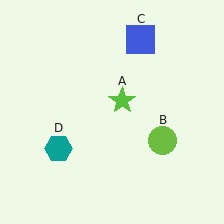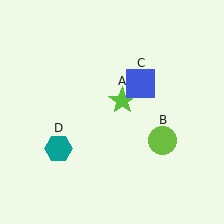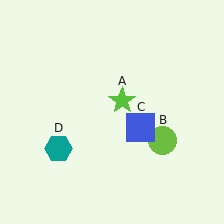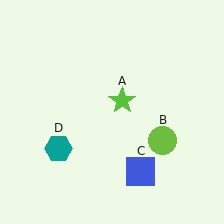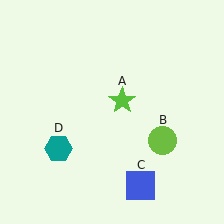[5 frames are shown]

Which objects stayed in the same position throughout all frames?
Lime star (object A) and lime circle (object B) and teal hexagon (object D) remained stationary.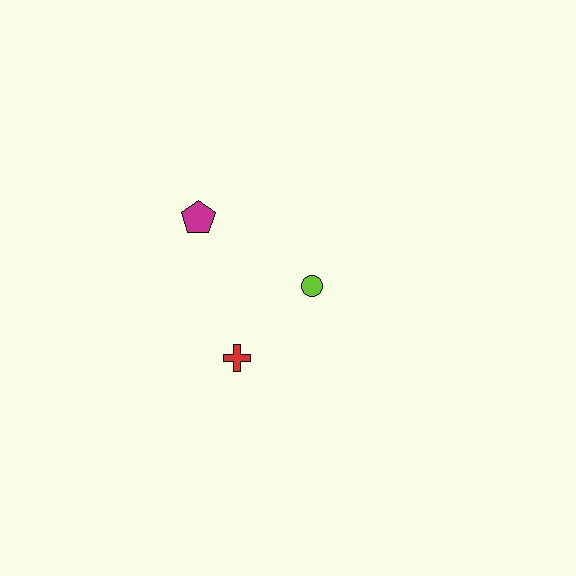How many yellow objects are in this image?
There are no yellow objects.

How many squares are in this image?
There are no squares.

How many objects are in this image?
There are 3 objects.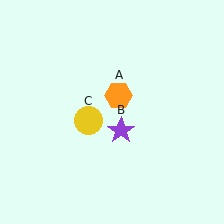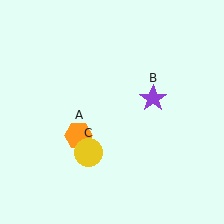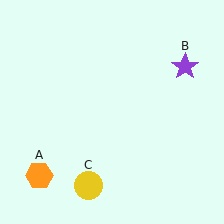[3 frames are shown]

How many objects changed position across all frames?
3 objects changed position: orange hexagon (object A), purple star (object B), yellow circle (object C).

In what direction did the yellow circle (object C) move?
The yellow circle (object C) moved down.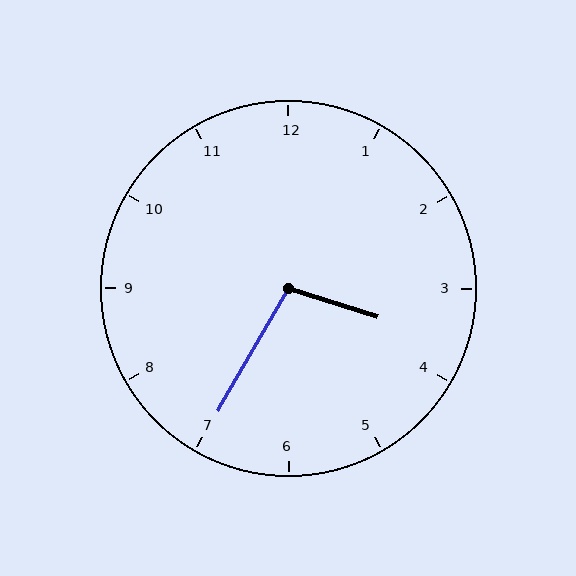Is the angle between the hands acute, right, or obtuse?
It is obtuse.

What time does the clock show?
3:35.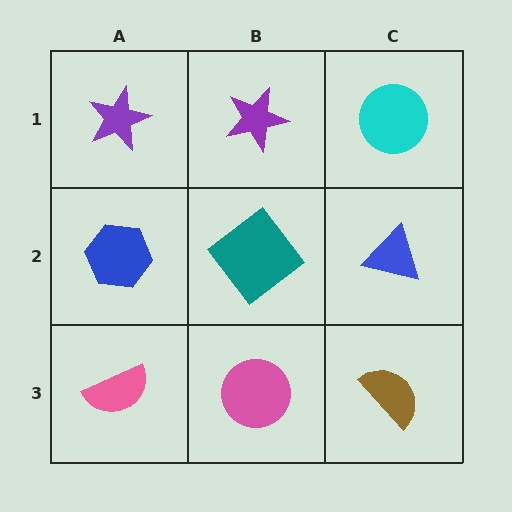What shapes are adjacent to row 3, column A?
A blue hexagon (row 2, column A), a pink circle (row 3, column B).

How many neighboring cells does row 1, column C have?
2.